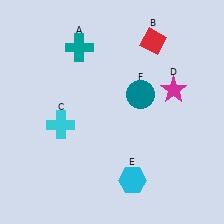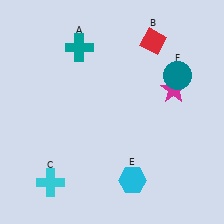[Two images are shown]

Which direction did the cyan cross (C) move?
The cyan cross (C) moved down.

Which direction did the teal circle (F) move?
The teal circle (F) moved right.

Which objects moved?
The objects that moved are: the cyan cross (C), the teal circle (F).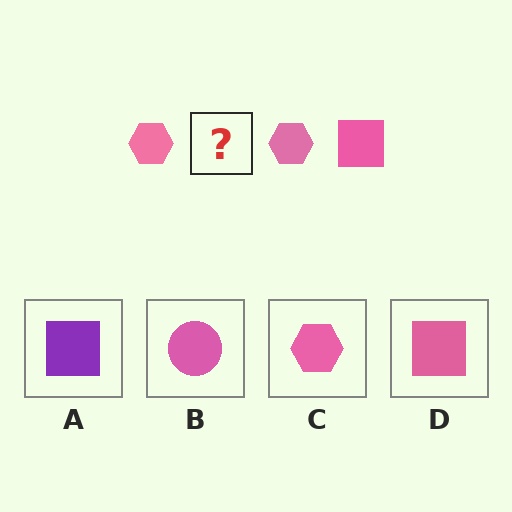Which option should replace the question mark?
Option D.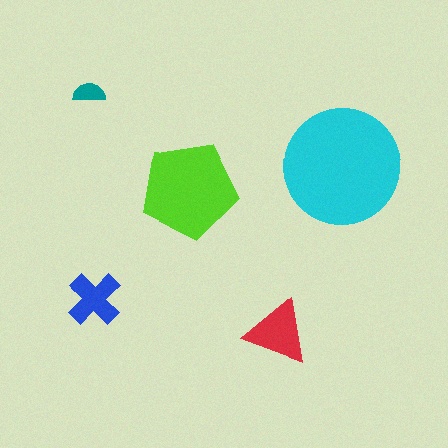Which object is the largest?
The cyan circle.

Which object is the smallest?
The teal semicircle.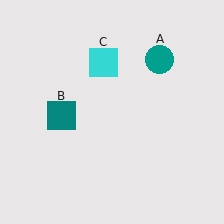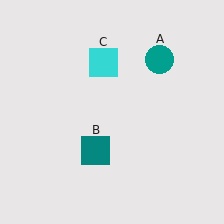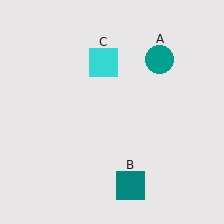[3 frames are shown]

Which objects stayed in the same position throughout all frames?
Teal circle (object A) and cyan square (object C) remained stationary.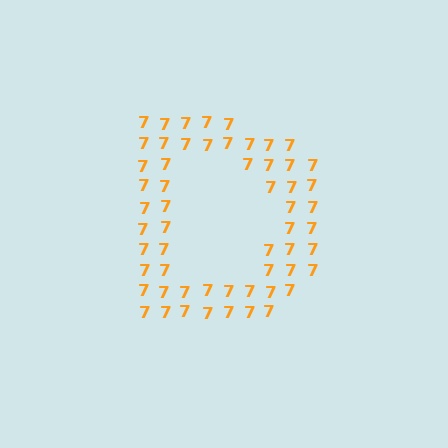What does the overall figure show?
The overall figure shows the letter D.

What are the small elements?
The small elements are digit 7's.